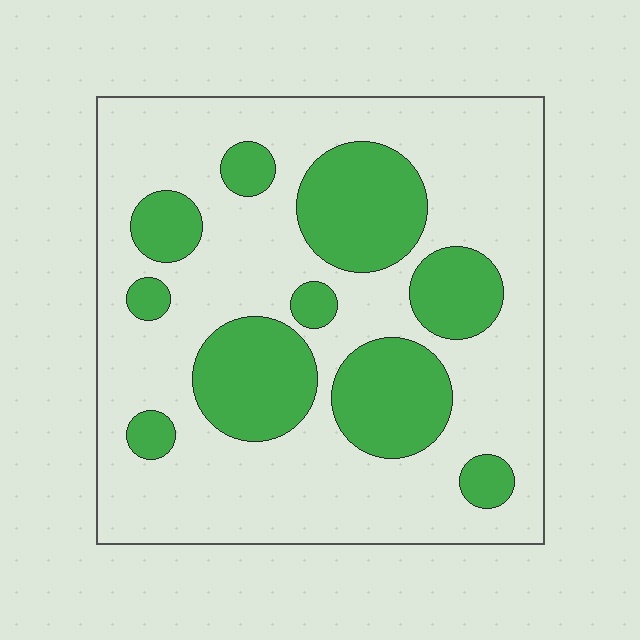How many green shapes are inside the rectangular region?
10.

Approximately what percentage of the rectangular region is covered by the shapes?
Approximately 30%.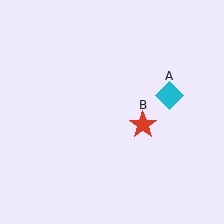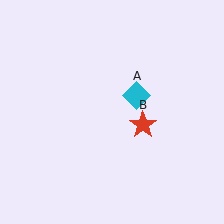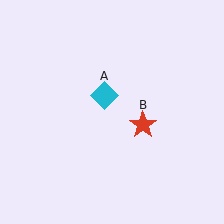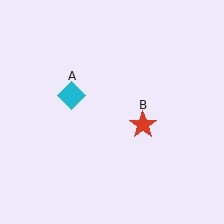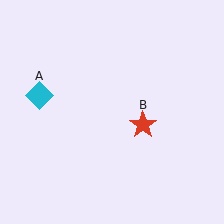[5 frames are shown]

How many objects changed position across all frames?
1 object changed position: cyan diamond (object A).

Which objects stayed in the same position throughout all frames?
Red star (object B) remained stationary.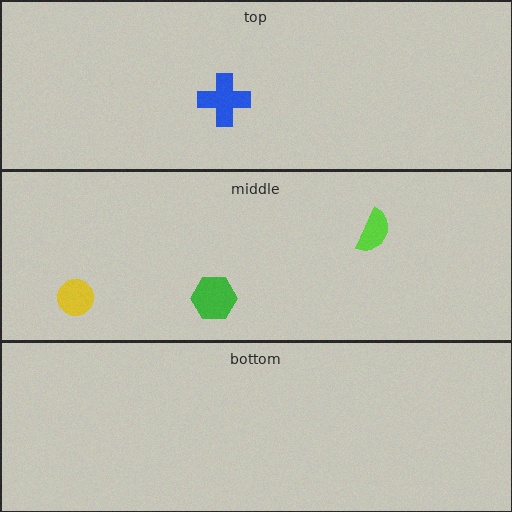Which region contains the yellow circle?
The middle region.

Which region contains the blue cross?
The top region.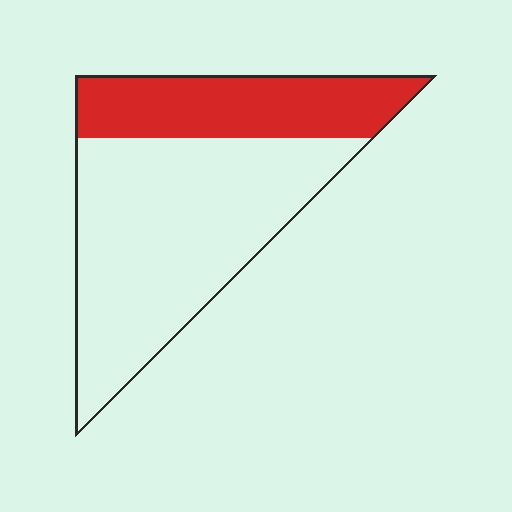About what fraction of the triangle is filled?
About one third (1/3).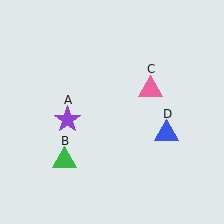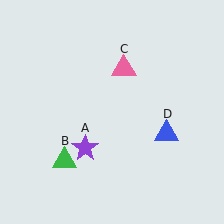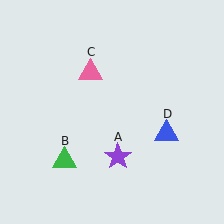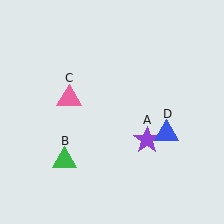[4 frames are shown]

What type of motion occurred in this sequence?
The purple star (object A), pink triangle (object C) rotated counterclockwise around the center of the scene.